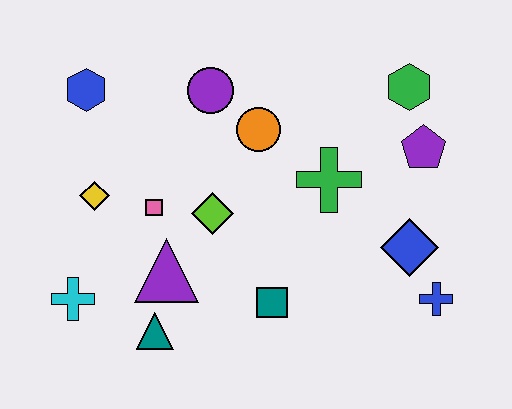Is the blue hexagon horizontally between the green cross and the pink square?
No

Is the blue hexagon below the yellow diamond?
No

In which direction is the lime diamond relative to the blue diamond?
The lime diamond is to the left of the blue diamond.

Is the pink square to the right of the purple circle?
No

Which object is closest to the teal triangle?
The purple triangle is closest to the teal triangle.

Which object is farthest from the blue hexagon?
The blue cross is farthest from the blue hexagon.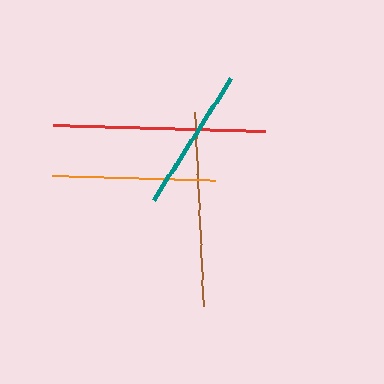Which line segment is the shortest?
The teal line is the shortest at approximately 144 pixels.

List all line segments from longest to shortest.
From longest to shortest: red, brown, orange, teal.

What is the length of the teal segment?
The teal segment is approximately 144 pixels long.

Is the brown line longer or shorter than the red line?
The red line is longer than the brown line.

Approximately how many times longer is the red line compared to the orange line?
The red line is approximately 1.3 times the length of the orange line.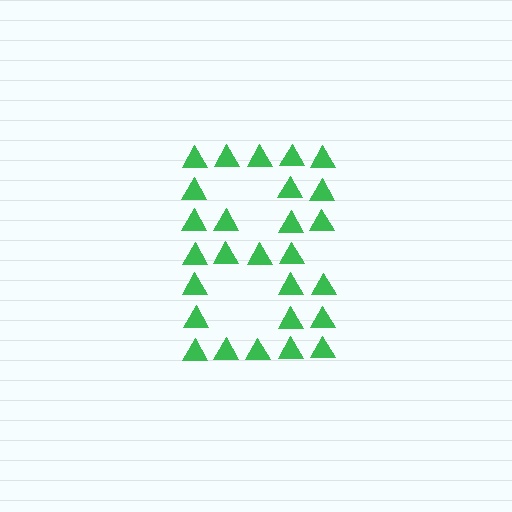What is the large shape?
The large shape is the digit 8.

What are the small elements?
The small elements are triangles.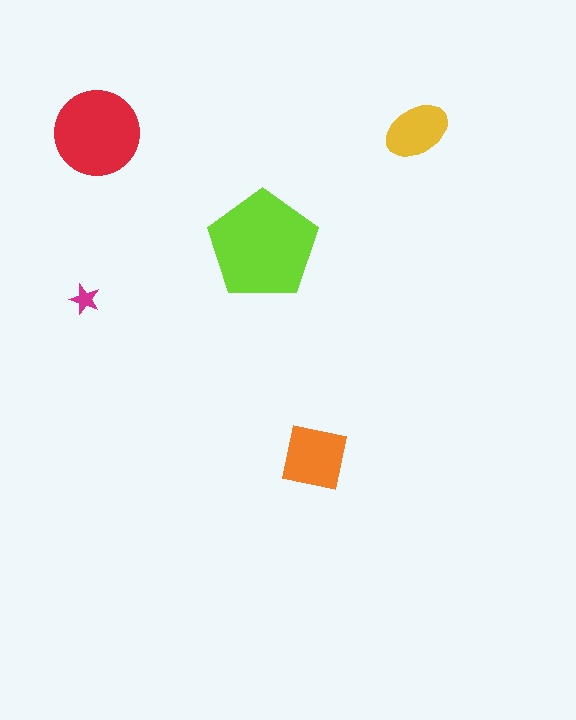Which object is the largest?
The lime pentagon.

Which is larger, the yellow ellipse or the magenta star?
The yellow ellipse.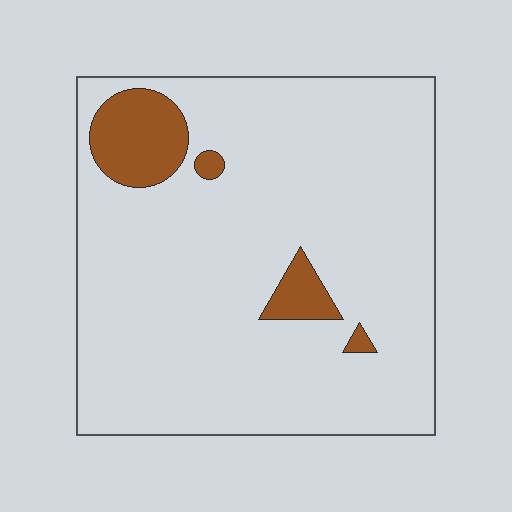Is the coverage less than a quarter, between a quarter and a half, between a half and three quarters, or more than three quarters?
Less than a quarter.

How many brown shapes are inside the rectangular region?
4.